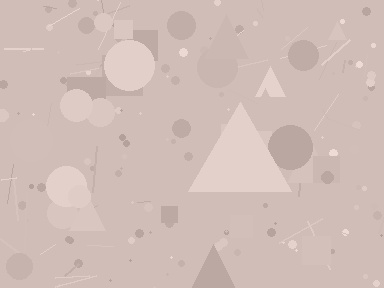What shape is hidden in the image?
A triangle is hidden in the image.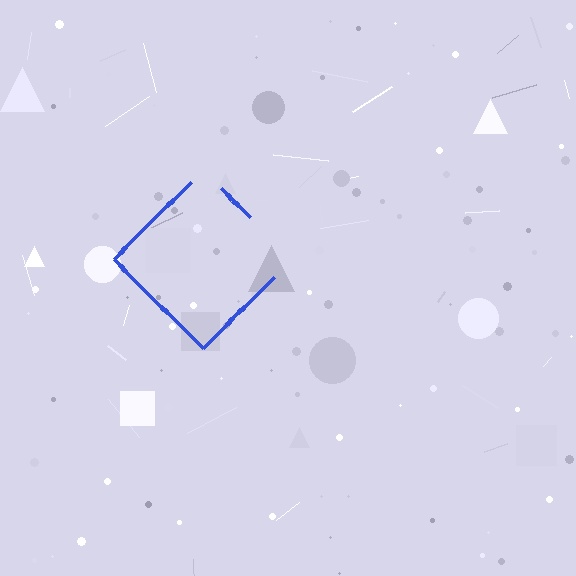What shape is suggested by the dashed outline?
The dashed outline suggests a diamond.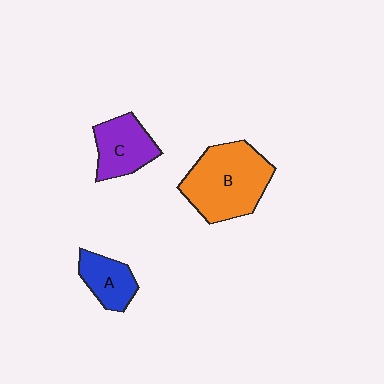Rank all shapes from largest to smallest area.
From largest to smallest: B (orange), C (purple), A (blue).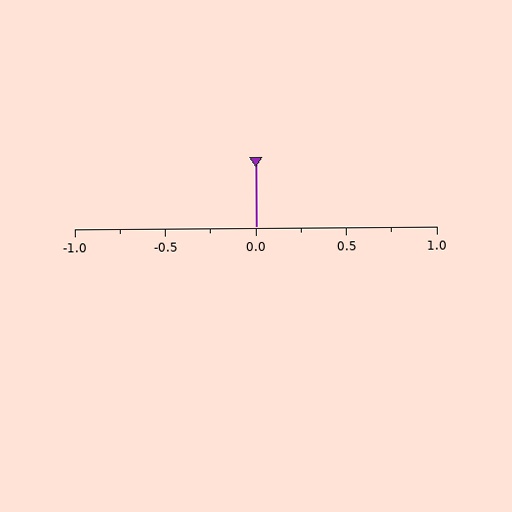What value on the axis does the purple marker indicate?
The marker indicates approximately 0.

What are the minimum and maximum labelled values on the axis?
The axis runs from -1.0 to 1.0.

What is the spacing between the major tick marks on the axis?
The major ticks are spaced 0.5 apart.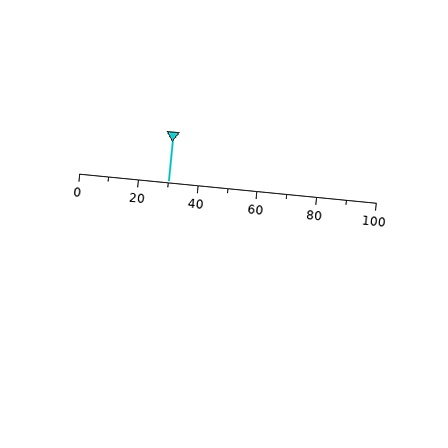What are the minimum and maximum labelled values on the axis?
The axis runs from 0 to 100.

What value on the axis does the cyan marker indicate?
The marker indicates approximately 30.